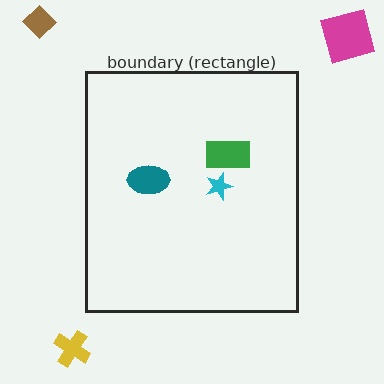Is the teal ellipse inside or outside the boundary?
Inside.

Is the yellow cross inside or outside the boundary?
Outside.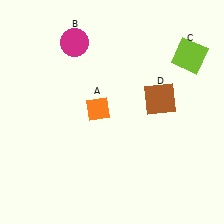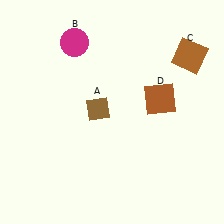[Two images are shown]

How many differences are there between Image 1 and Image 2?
There are 2 differences between the two images.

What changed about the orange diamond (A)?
In Image 1, A is orange. In Image 2, it changed to brown.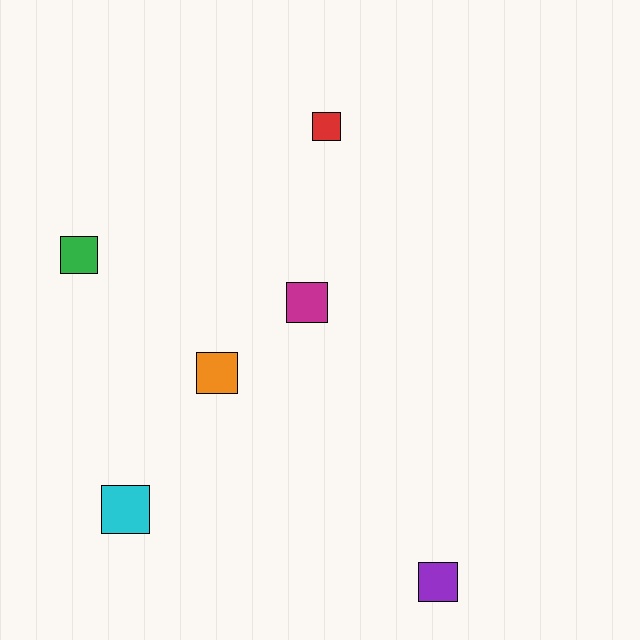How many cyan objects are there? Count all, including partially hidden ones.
There is 1 cyan object.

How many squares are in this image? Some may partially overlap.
There are 6 squares.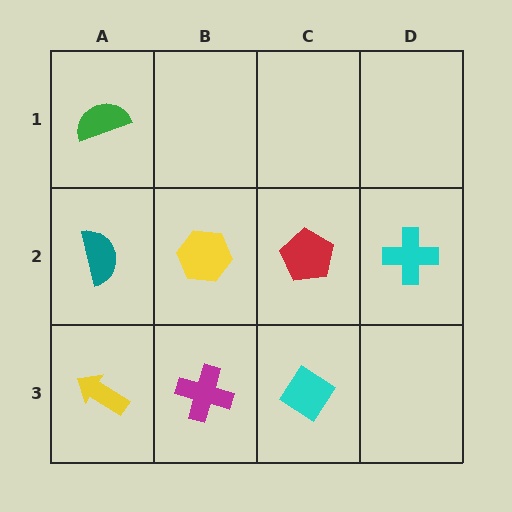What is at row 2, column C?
A red pentagon.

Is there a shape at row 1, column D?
No, that cell is empty.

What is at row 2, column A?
A teal semicircle.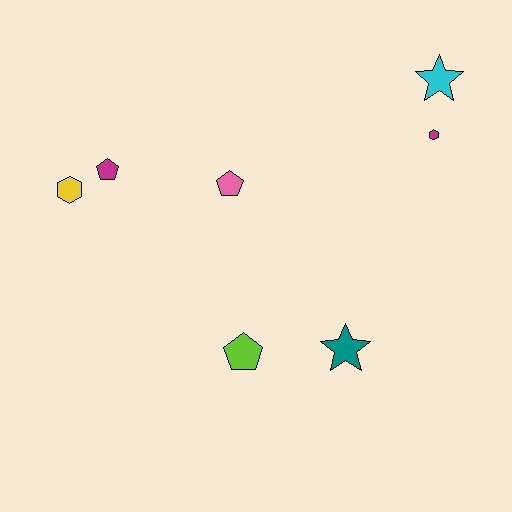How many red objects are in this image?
There are no red objects.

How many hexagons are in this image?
There are 2 hexagons.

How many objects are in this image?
There are 7 objects.